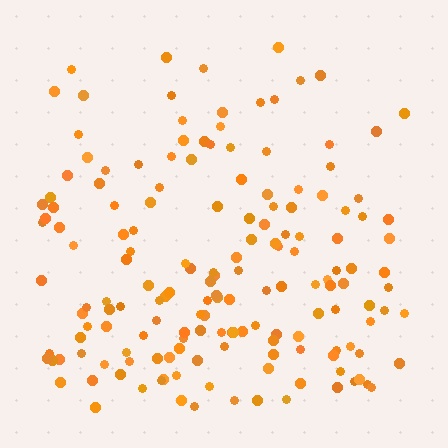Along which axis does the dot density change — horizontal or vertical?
Vertical.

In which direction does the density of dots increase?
From top to bottom, with the bottom side densest.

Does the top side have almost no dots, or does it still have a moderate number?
Still a moderate number, just noticeably fewer than the bottom.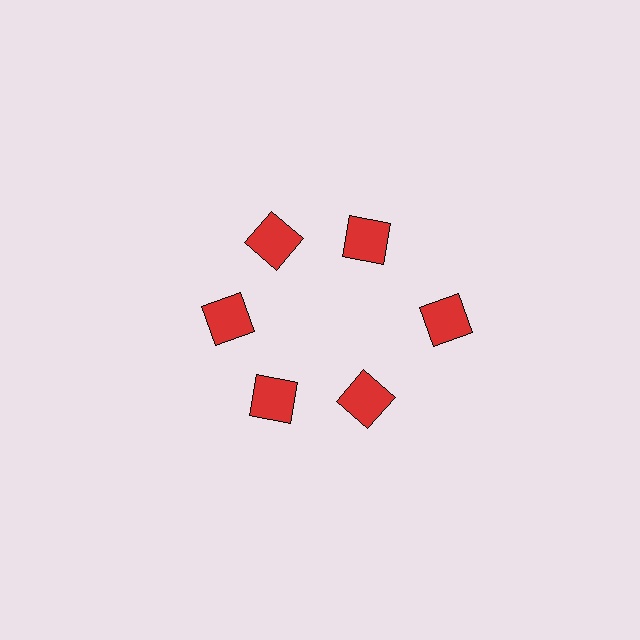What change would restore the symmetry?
The symmetry would be restored by moving it inward, back onto the ring so that all 6 squares sit at equal angles and equal distance from the center.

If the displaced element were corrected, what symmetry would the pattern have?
It would have 6-fold rotational symmetry — the pattern would map onto itself every 60 degrees.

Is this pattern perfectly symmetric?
No. The 6 red squares are arranged in a ring, but one element near the 3 o'clock position is pushed outward from the center, breaking the 6-fold rotational symmetry.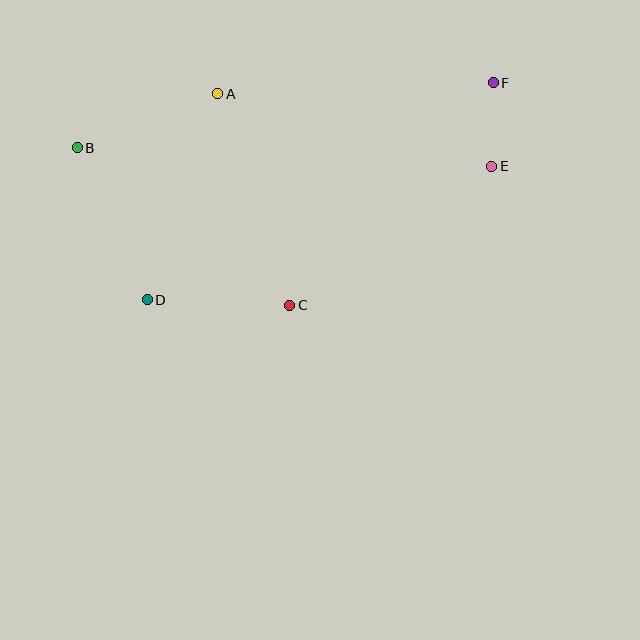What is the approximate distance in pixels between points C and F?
The distance between C and F is approximately 302 pixels.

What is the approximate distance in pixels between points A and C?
The distance between A and C is approximately 224 pixels.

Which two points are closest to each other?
Points E and F are closest to each other.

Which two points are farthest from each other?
Points B and F are farthest from each other.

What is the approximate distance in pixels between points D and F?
The distance between D and F is approximately 408 pixels.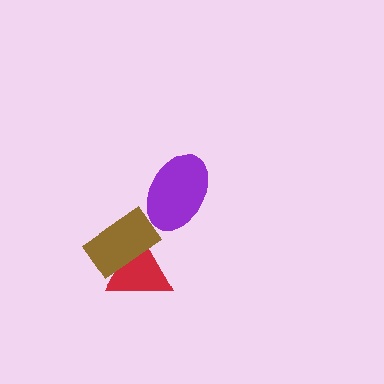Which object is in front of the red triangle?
The brown rectangle is in front of the red triangle.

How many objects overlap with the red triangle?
1 object overlaps with the red triangle.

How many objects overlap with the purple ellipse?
0 objects overlap with the purple ellipse.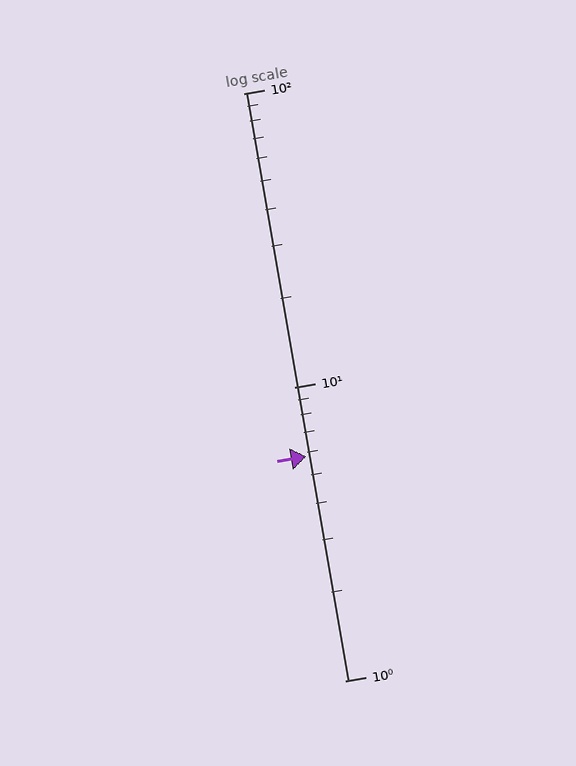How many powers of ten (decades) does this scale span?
The scale spans 2 decades, from 1 to 100.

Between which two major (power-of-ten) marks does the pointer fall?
The pointer is between 1 and 10.